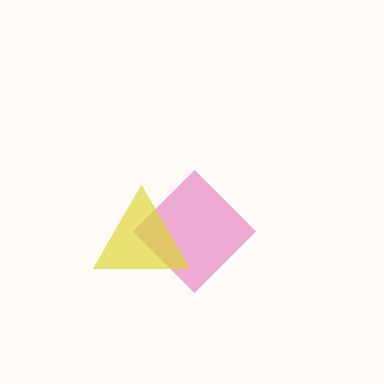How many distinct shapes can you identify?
There are 2 distinct shapes: a pink diamond, a yellow triangle.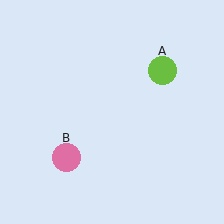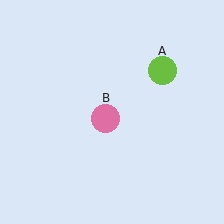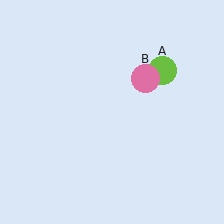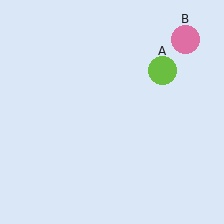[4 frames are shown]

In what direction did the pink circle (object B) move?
The pink circle (object B) moved up and to the right.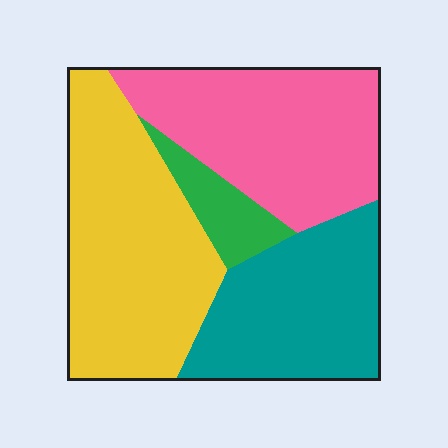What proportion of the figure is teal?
Teal covers about 25% of the figure.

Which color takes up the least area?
Green, at roughly 5%.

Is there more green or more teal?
Teal.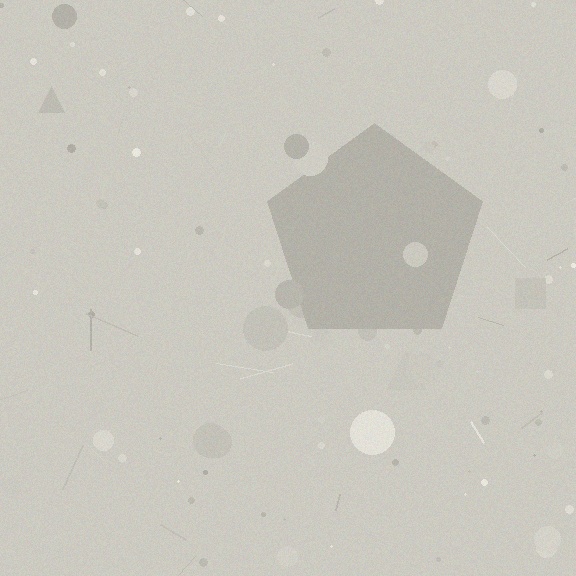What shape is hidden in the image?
A pentagon is hidden in the image.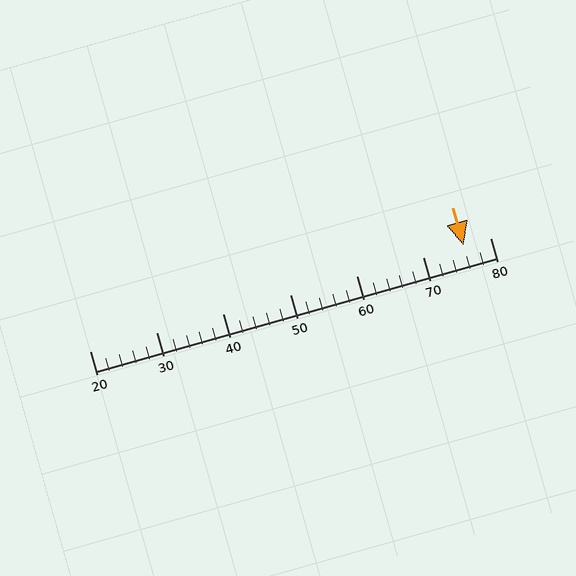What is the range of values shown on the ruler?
The ruler shows values from 20 to 80.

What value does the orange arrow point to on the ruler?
The orange arrow points to approximately 76.